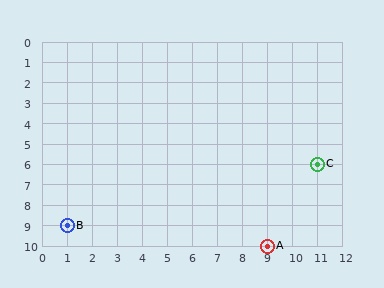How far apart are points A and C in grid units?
Points A and C are 2 columns and 4 rows apart (about 4.5 grid units diagonally).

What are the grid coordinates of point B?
Point B is at grid coordinates (1, 9).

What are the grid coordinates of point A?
Point A is at grid coordinates (9, 10).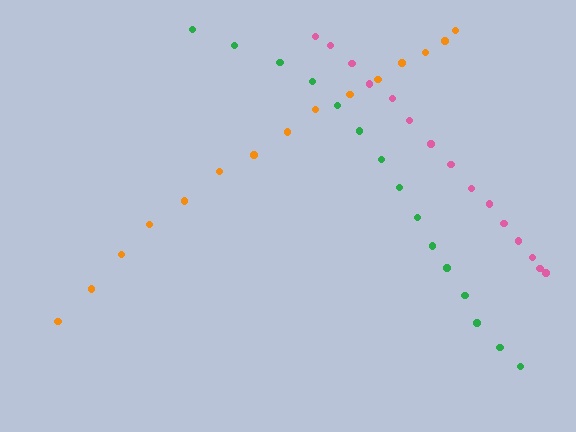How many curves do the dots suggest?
There are 3 distinct paths.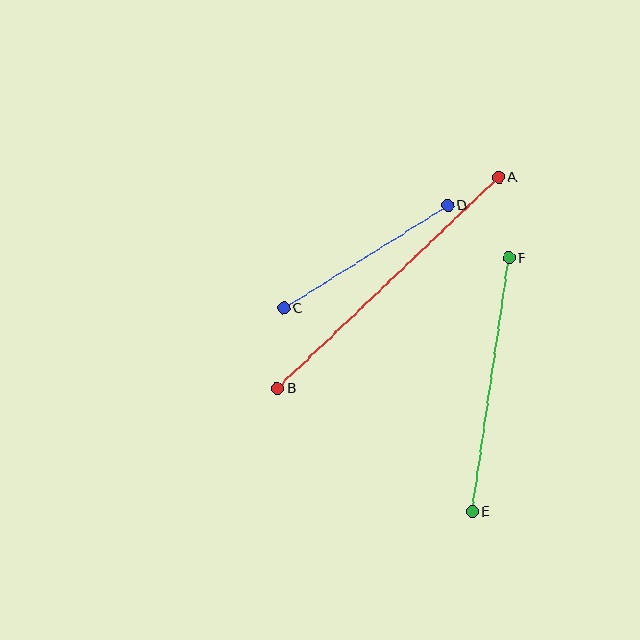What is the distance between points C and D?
The distance is approximately 194 pixels.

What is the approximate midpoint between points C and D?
The midpoint is at approximately (366, 257) pixels.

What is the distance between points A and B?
The distance is approximately 306 pixels.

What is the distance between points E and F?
The distance is approximately 257 pixels.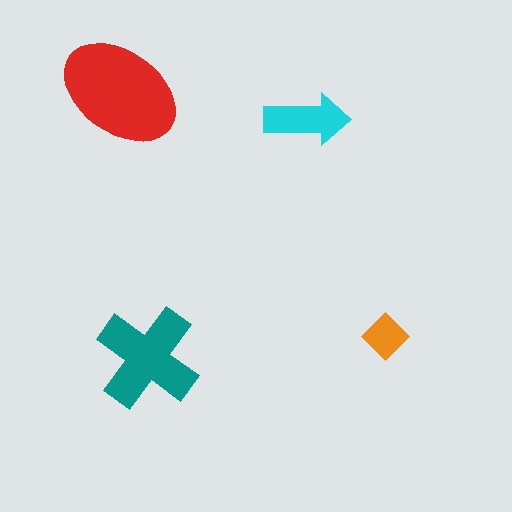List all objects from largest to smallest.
The red ellipse, the teal cross, the cyan arrow, the orange diamond.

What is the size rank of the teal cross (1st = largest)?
2nd.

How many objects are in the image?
There are 4 objects in the image.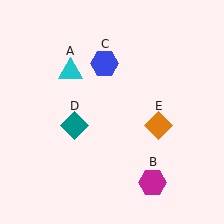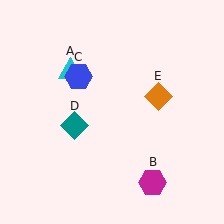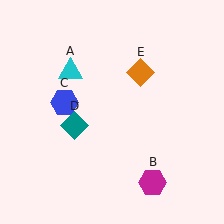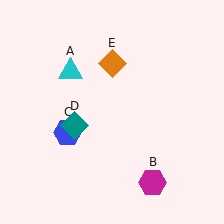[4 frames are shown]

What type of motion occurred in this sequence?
The blue hexagon (object C), orange diamond (object E) rotated counterclockwise around the center of the scene.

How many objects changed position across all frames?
2 objects changed position: blue hexagon (object C), orange diamond (object E).